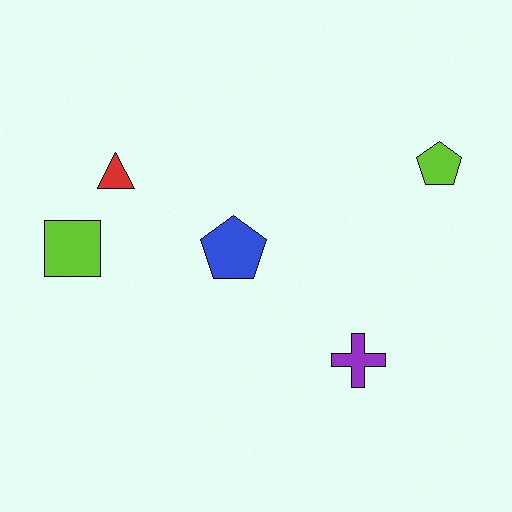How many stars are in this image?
There are no stars.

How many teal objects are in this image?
There are no teal objects.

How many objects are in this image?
There are 5 objects.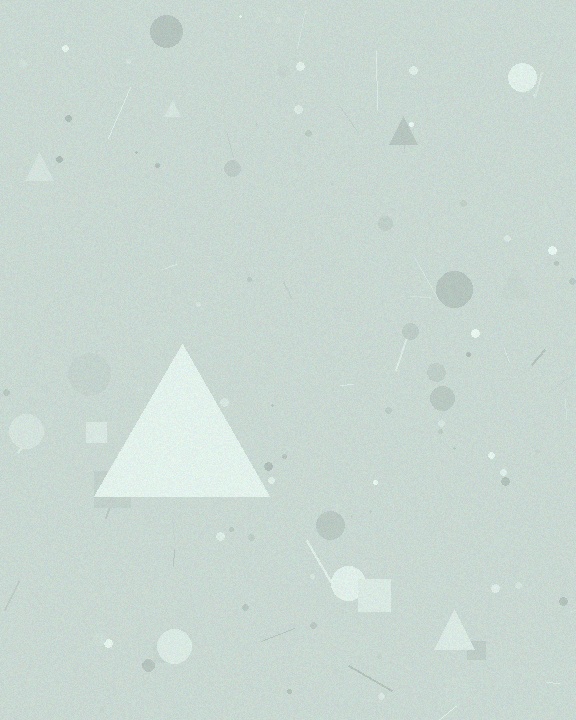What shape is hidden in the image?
A triangle is hidden in the image.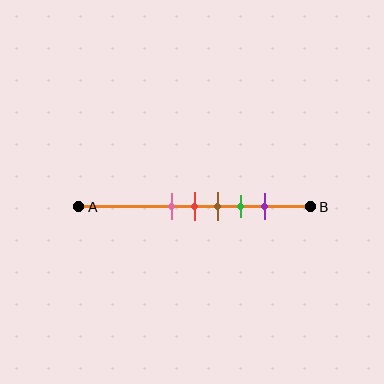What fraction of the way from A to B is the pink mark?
The pink mark is approximately 40% (0.4) of the way from A to B.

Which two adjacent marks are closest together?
The pink and red marks are the closest adjacent pair.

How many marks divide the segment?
There are 5 marks dividing the segment.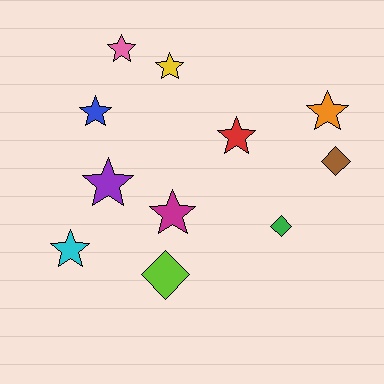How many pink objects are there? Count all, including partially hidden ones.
There is 1 pink object.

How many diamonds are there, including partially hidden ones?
There are 3 diamonds.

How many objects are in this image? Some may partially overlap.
There are 11 objects.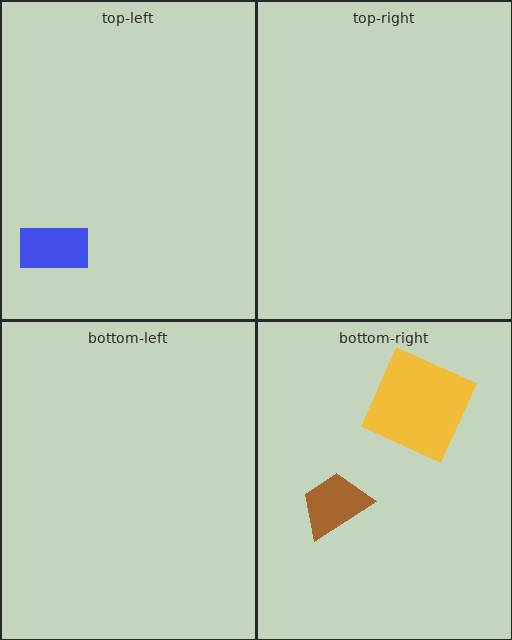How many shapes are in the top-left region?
1.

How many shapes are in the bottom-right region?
2.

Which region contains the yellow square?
The bottom-right region.